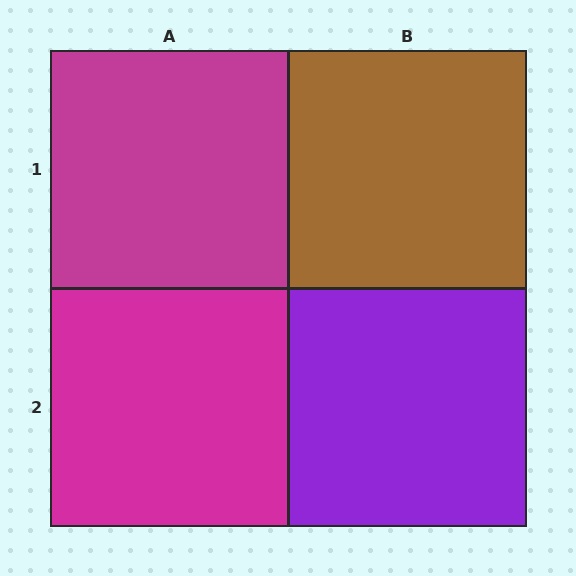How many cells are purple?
1 cell is purple.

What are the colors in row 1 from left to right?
Magenta, brown.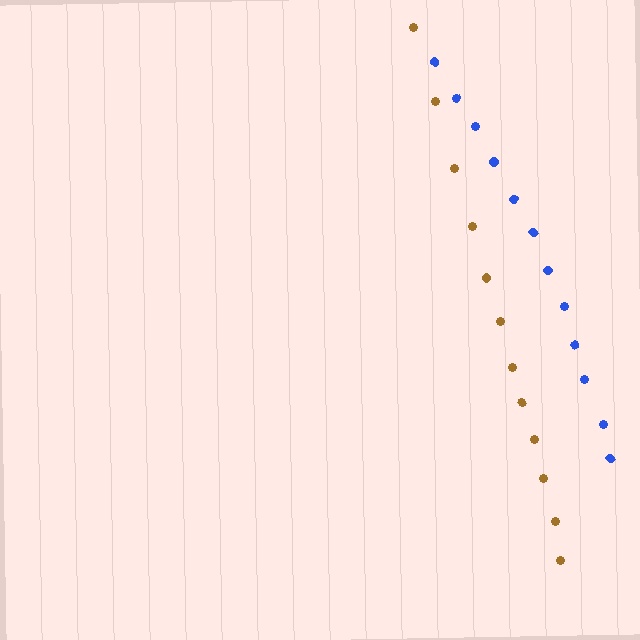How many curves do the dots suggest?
There are 2 distinct paths.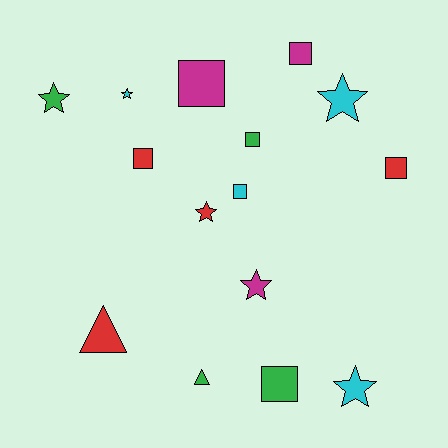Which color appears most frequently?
Cyan, with 4 objects.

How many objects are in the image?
There are 15 objects.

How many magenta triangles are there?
There are no magenta triangles.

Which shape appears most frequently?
Square, with 7 objects.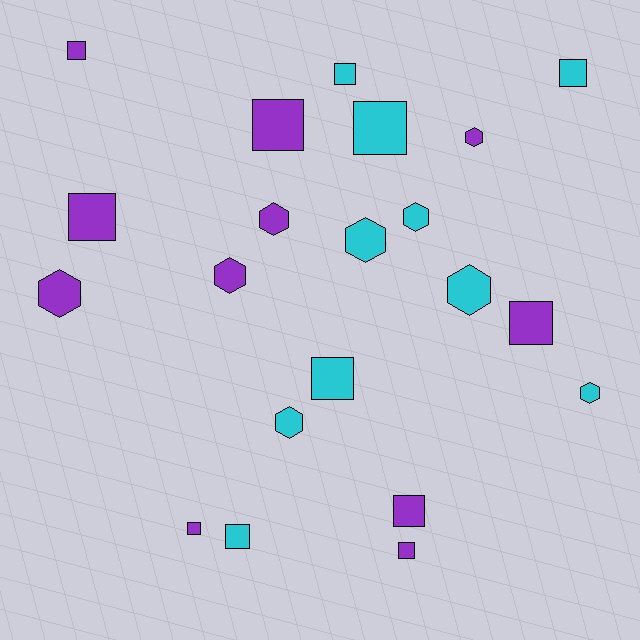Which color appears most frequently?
Purple, with 11 objects.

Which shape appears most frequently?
Square, with 12 objects.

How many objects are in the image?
There are 21 objects.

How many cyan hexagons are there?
There are 5 cyan hexagons.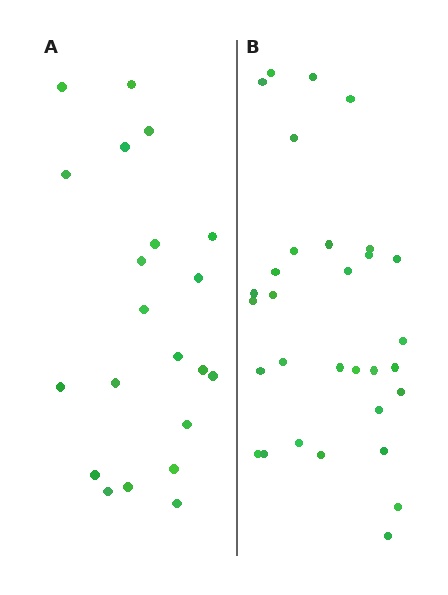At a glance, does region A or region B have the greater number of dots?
Region B (the right region) has more dots.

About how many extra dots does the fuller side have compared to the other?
Region B has roughly 10 or so more dots than region A.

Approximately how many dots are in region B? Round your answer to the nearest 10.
About 30 dots. (The exact count is 31, which rounds to 30.)